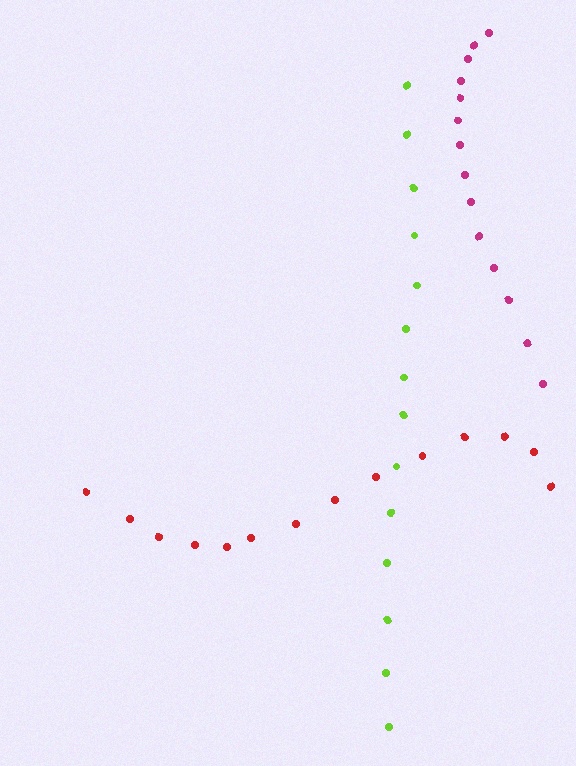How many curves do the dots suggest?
There are 3 distinct paths.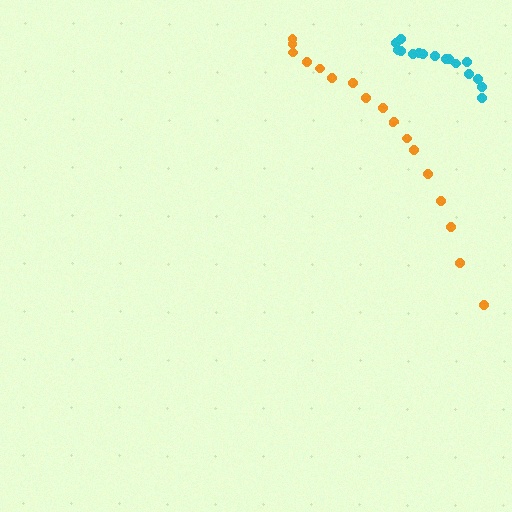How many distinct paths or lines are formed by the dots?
There are 2 distinct paths.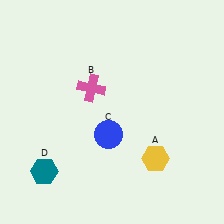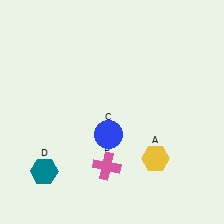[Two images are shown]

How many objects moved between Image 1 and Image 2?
1 object moved between the two images.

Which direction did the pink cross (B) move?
The pink cross (B) moved down.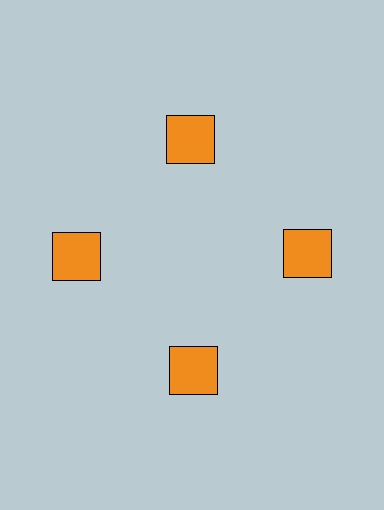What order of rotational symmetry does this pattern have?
This pattern has 4-fold rotational symmetry.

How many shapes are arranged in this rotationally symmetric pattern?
There are 4 shapes, arranged in 4 groups of 1.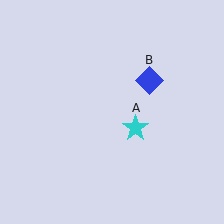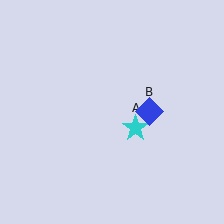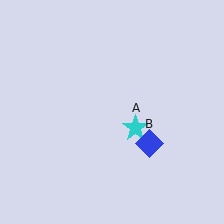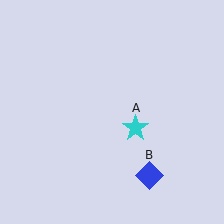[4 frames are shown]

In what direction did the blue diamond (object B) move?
The blue diamond (object B) moved down.